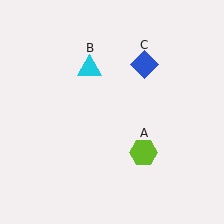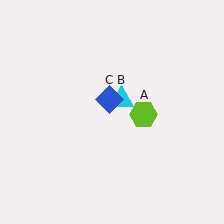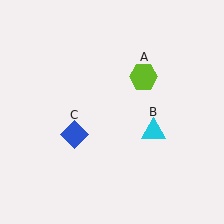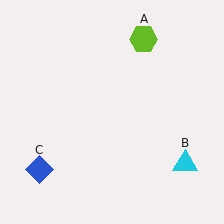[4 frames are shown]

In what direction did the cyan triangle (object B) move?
The cyan triangle (object B) moved down and to the right.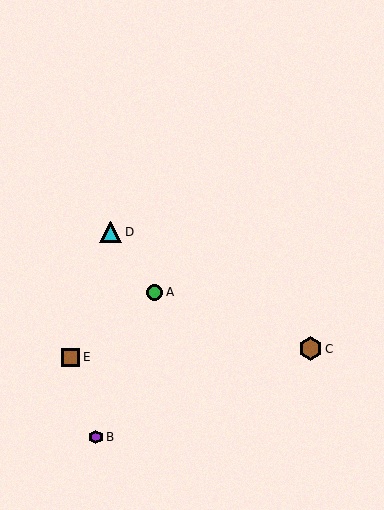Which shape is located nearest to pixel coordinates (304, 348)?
The brown hexagon (labeled C) at (311, 349) is nearest to that location.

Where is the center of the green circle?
The center of the green circle is at (155, 293).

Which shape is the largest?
The brown hexagon (labeled C) is the largest.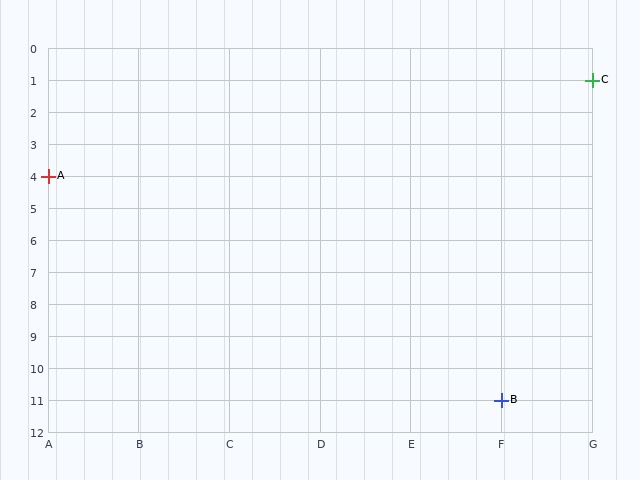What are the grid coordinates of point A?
Point A is at grid coordinates (A, 4).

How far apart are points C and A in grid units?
Points C and A are 6 columns and 3 rows apart (about 6.7 grid units diagonally).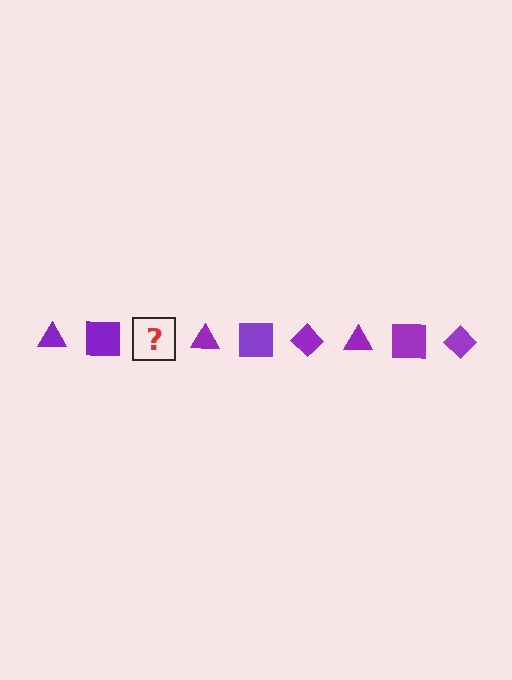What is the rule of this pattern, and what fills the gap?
The rule is that the pattern cycles through triangle, square, diamond shapes in purple. The gap should be filled with a purple diamond.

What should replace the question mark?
The question mark should be replaced with a purple diamond.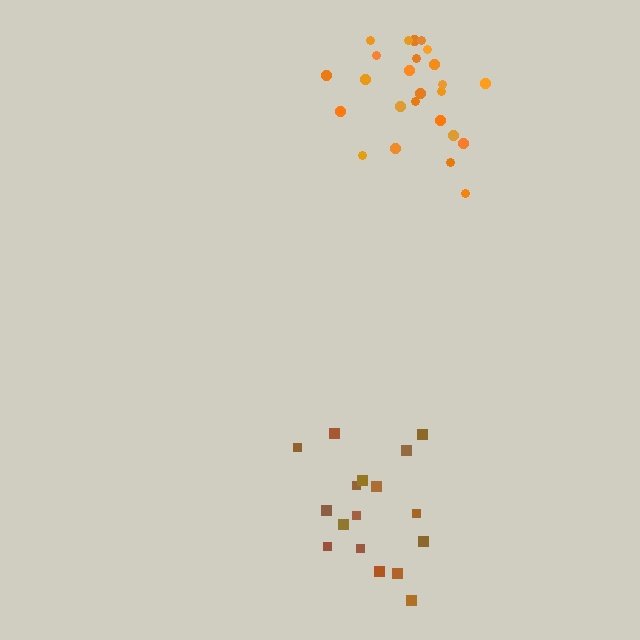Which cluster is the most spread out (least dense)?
Brown.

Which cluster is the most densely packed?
Orange.